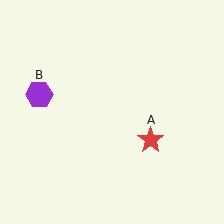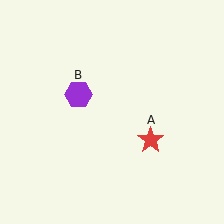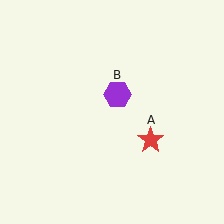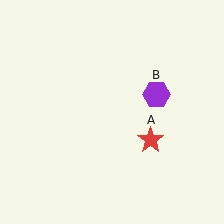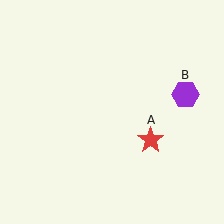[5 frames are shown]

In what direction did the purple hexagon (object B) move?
The purple hexagon (object B) moved right.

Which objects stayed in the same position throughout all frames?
Red star (object A) remained stationary.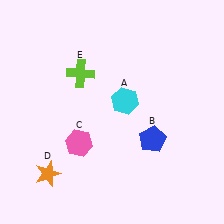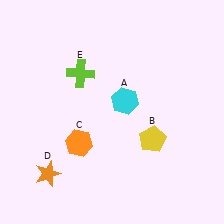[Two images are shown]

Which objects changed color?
B changed from blue to yellow. C changed from pink to orange.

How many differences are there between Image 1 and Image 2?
There are 2 differences between the two images.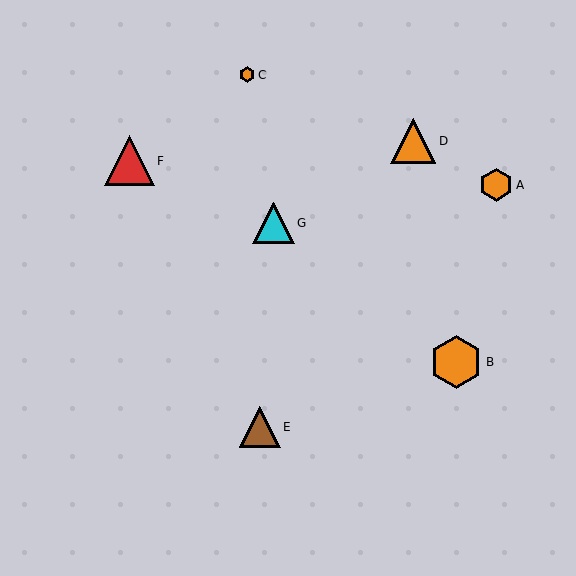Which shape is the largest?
The orange hexagon (labeled B) is the largest.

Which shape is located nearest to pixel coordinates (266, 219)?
The cyan triangle (labeled G) at (274, 223) is nearest to that location.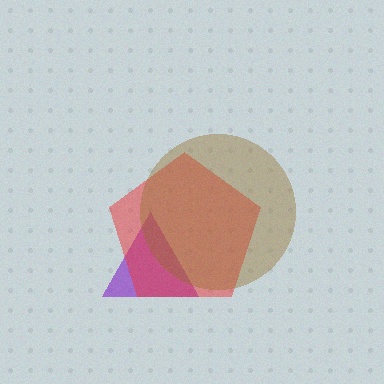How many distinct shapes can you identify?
There are 3 distinct shapes: a purple triangle, a red pentagon, a brown circle.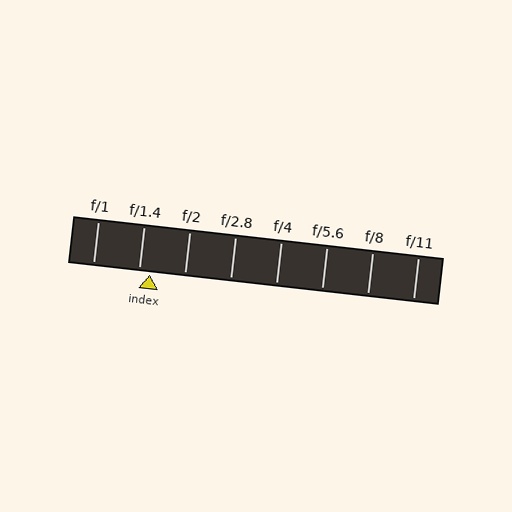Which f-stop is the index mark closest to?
The index mark is closest to f/1.4.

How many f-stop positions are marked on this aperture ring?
There are 8 f-stop positions marked.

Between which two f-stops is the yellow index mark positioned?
The index mark is between f/1.4 and f/2.